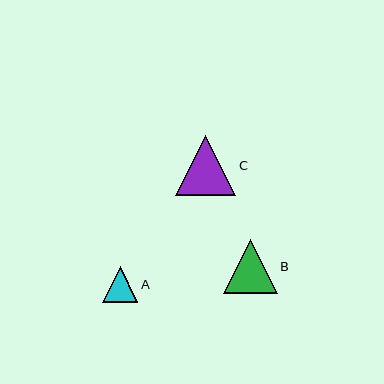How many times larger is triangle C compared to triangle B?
Triangle C is approximately 1.1 times the size of triangle B.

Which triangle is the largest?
Triangle C is the largest with a size of approximately 60 pixels.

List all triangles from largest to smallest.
From largest to smallest: C, B, A.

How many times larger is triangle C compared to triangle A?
Triangle C is approximately 1.7 times the size of triangle A.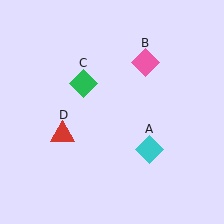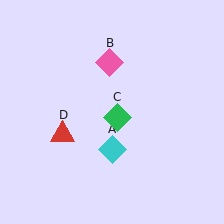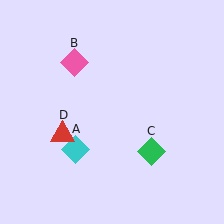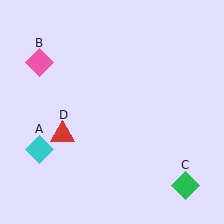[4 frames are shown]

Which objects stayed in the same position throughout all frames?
Red triangle (object D) remained stationary.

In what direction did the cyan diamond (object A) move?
The cyan diamond (object A) moved left.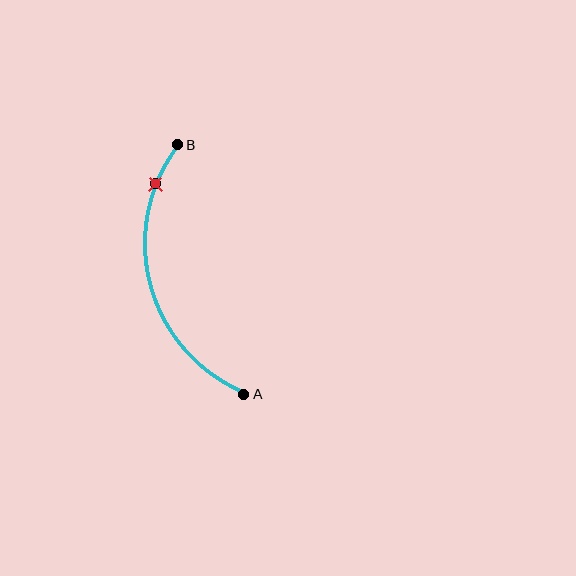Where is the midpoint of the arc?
The arc midpoint is the point on the curve farthest from the straight line joining A and B. It sits to the left of that line.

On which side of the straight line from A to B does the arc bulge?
The arc bulges to the left of the straight line connecting A and B.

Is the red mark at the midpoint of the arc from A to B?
No. The red mark lies on the arc but is closer to endpoint B. The arc midpoint would be at the point on the curve equidistant along the arc from both A and B.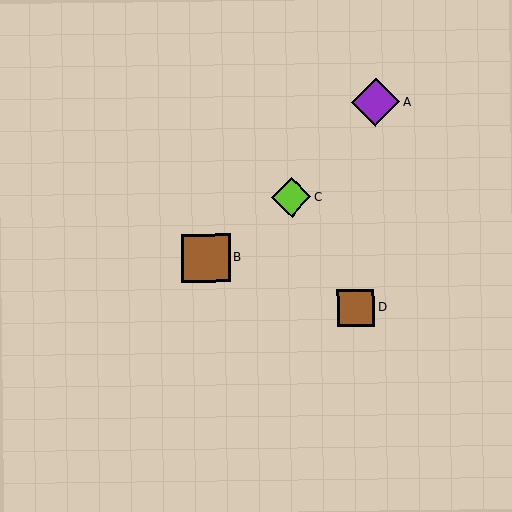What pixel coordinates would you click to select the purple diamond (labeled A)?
Click at (376, 102) to select the purple diamond A.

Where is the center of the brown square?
The center of the brown square is at (356, 308).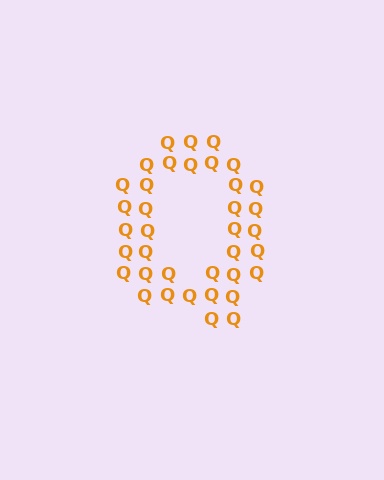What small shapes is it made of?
It is made of small letter Q's.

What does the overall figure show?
The overall figure shows the letter Q.